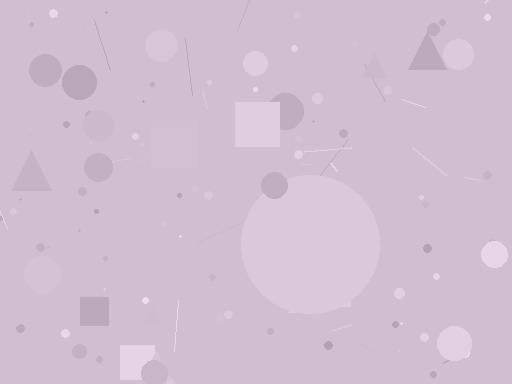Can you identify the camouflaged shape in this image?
The camouflaged shape is a circle.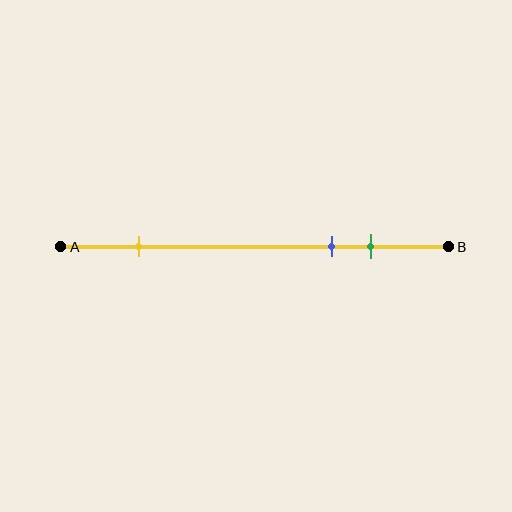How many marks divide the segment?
There are 3 marks dividing the segment.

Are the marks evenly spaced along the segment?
No, the marks are not evenly spaced.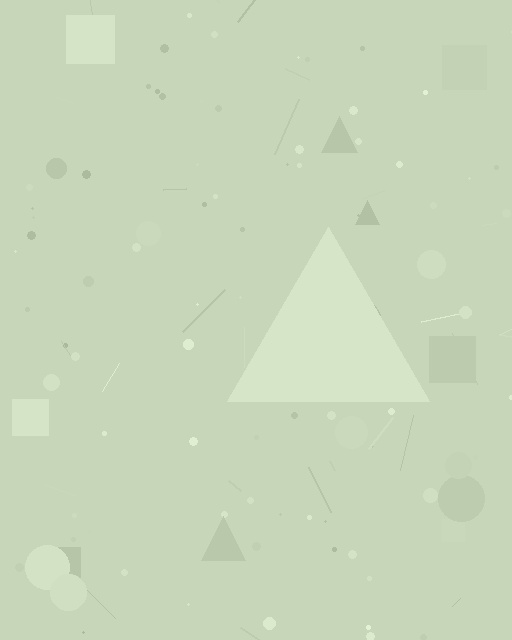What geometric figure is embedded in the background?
A triangle is embedded in the background.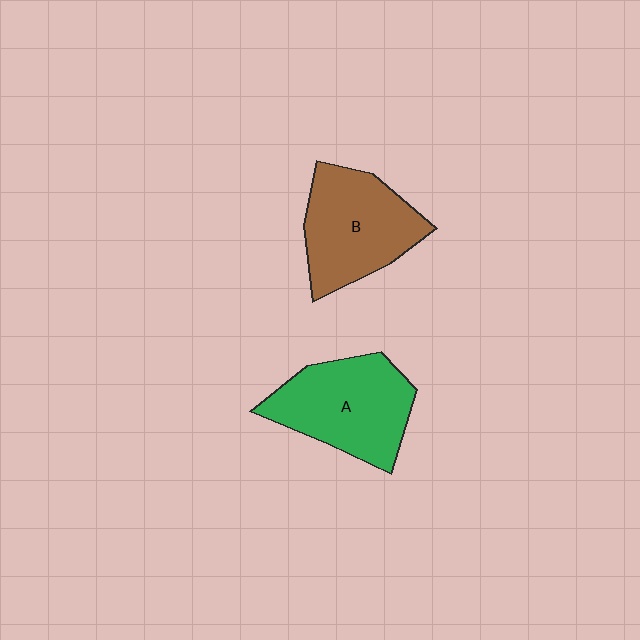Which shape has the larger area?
Shape A (green).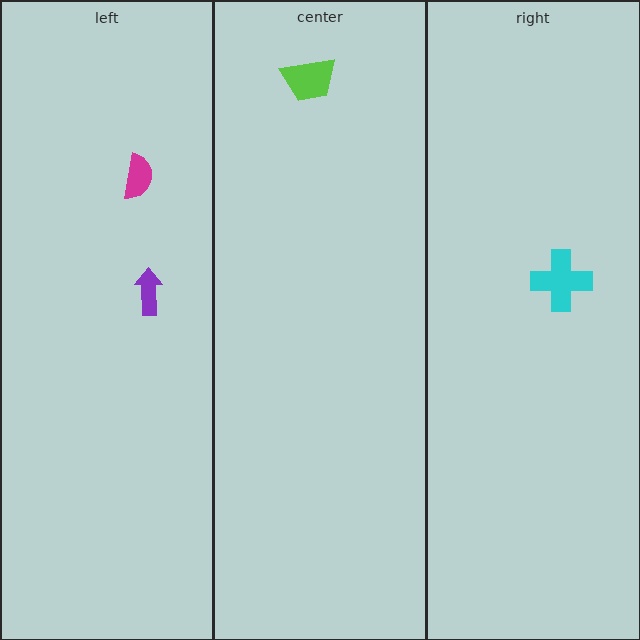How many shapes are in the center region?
1.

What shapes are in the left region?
The purple arrow, the magenta semicircle.